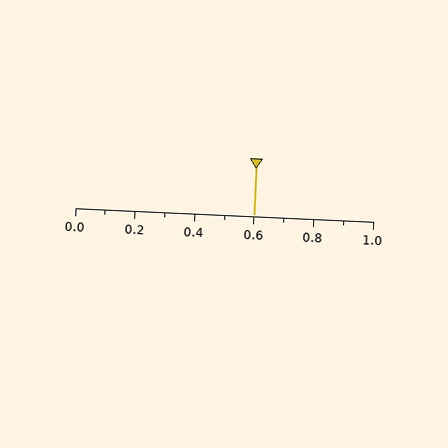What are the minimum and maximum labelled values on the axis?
The axis runs from 0.0 to 1.0.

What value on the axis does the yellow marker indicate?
The marker indicates approximately 0.6.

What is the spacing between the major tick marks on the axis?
The major ticks are spaced 0.2 apart.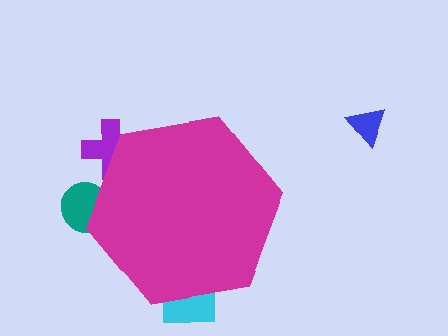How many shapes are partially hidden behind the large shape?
3 shapes are partially hidden.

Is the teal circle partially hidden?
Yes, the teal circle is partially hidden behind the magenta hexagon.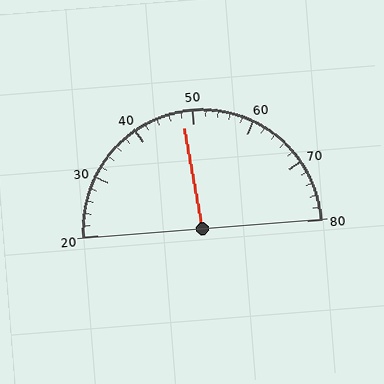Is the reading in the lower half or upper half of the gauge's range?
The reading is in the lower half of the range (20 to 80).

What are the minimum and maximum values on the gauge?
The gauge ranges from 20 to 80.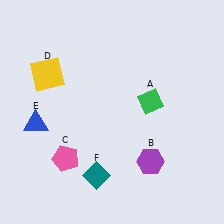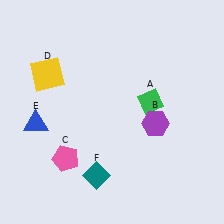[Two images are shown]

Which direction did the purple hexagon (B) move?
The purple hexagon (B) moved up.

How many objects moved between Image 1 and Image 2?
1 object moved between the two images.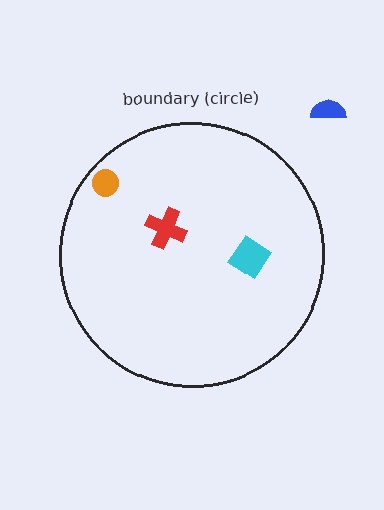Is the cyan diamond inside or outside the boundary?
Inside.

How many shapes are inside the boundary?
3 inside, 1 outside.